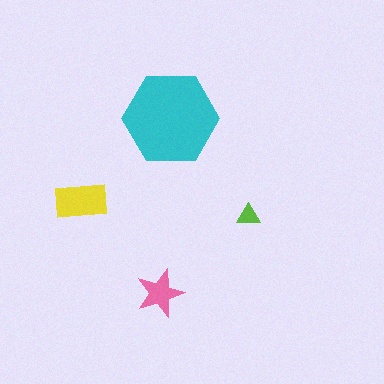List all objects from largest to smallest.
The cyan hexagon, the yellow rectangle, the pink star, the lime triangle.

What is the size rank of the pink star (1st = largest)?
3rd.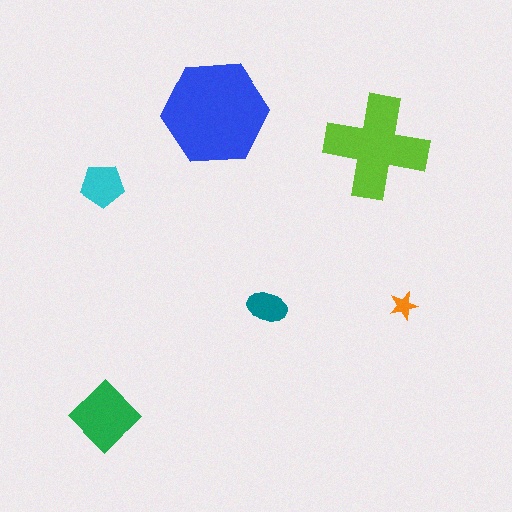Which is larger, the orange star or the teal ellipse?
The teal ellipse.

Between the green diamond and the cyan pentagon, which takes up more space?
The green diamond.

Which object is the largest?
The blue hexagon.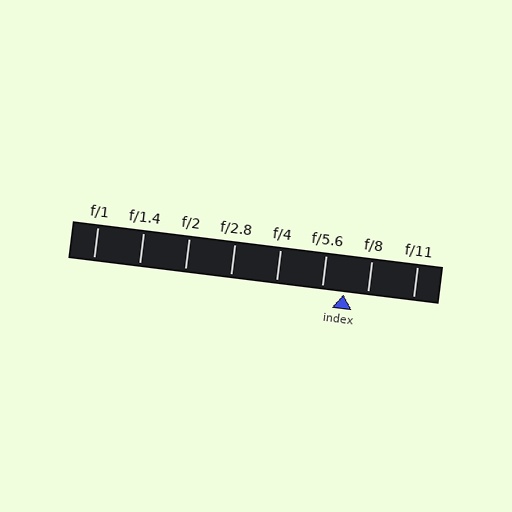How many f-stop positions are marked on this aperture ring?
There are 8 f-stop positions marked.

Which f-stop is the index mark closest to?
The index mark is closest to f/5.6.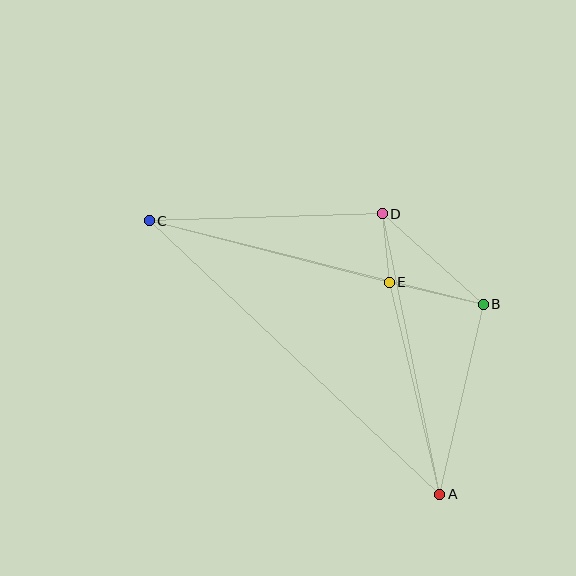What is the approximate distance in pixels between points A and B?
The distance between A and B is approximately 195 pixels.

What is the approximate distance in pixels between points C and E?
The distance between C and E is approximately 248 pixels.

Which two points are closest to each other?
Points D and E are closest to each other.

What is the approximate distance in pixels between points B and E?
The distance between B and E is approximately 96 pixels.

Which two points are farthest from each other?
Points A and C are farthest from each other.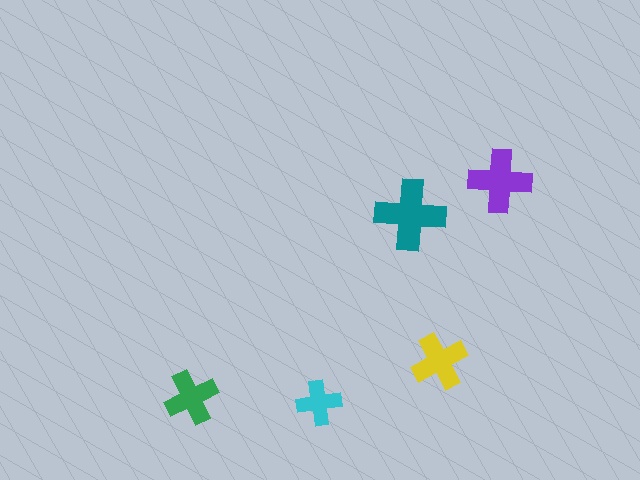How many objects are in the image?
There are 5 objects in the image.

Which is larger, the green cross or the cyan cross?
The green one.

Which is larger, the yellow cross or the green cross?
The yellow one.